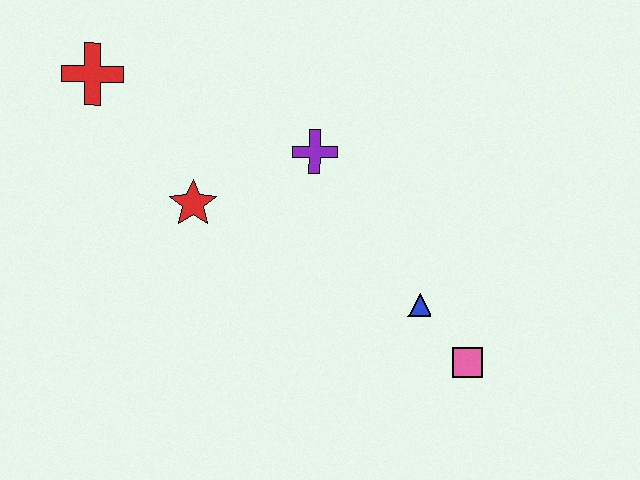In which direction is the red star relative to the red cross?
The red star is below the red cross.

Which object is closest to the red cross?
The red star is closest to the red cross.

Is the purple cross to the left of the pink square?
Yes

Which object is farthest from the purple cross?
The pink square is farthest from the purple cross.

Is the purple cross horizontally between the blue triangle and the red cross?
Yes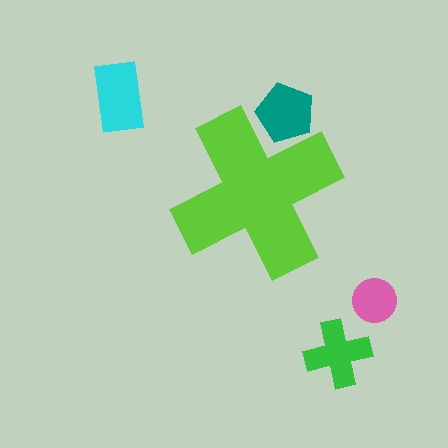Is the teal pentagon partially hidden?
Yes, the teal pentagon is partially hidden behind the lime cross.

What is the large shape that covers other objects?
A lime cross.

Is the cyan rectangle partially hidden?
No, the cyan rectangle is fully visible.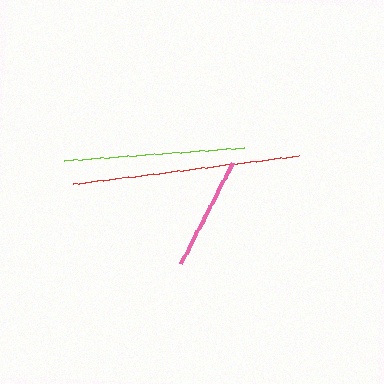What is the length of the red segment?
The red segment is approximately 227 pixels long.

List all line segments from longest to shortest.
From longest to shortest: red, lime, pink.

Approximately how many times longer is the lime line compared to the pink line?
The lime line is approximately 1.6 times the length of the pink line.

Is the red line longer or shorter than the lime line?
The red line is longer than the lime line.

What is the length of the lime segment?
The lime segment is approximately 180 pixels long.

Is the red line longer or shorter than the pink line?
The red line is longer than the pink line.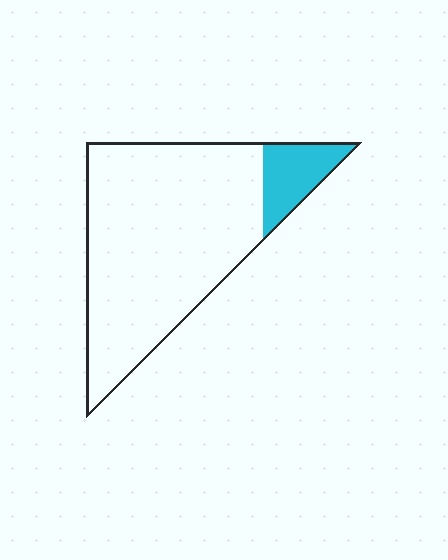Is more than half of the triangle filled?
No.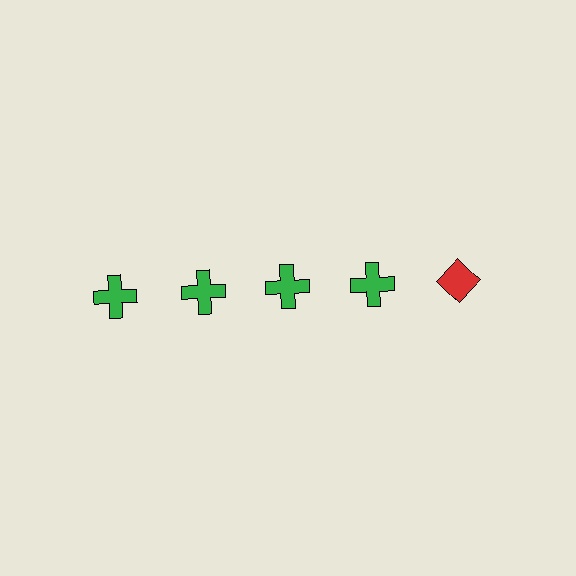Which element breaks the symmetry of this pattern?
The red diamond in the top row, rightmost column breaks the symmetry. All other shapes are green crosses.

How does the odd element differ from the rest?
It differs in both color (red instead of green) and shape (diamond instead of cross).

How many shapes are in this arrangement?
There are 5 shapes arranged in a grid pattern.